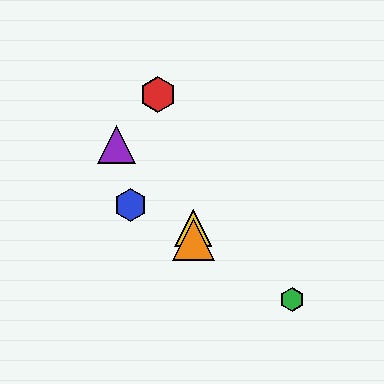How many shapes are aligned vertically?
2 shapes (the yellow triangle, the orange triangle) are aligned vertically.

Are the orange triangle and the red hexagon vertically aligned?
No, the orange triangle is at x≈193 and the red hexagon is at x≈158.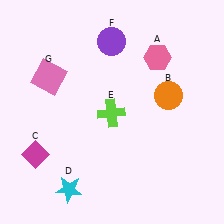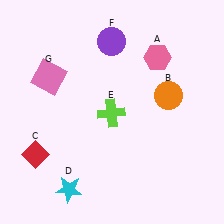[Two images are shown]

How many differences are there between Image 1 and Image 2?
There is 1 difference between the two images.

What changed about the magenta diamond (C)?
In Image 1, C is magenta. In Image 2, it changed to red.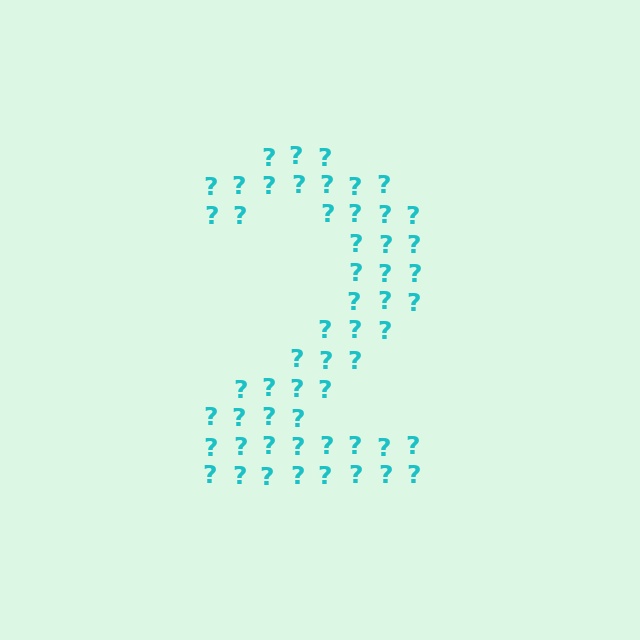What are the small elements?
The small elements are question marks.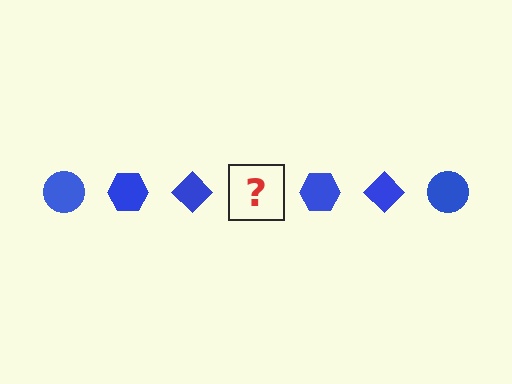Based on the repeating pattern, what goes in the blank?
The blank should be a blue circle.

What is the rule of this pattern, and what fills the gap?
The rule is that the pattern cycles through circle, hexagon, diamond shapes in blue. The gap should be filled with a blue circle.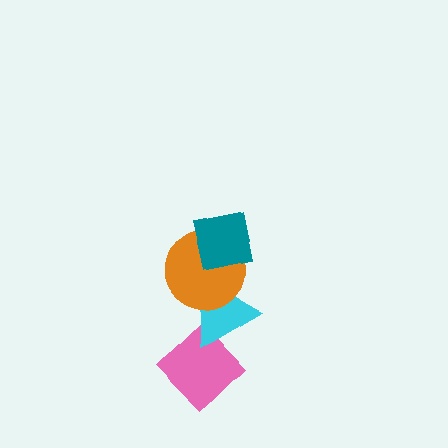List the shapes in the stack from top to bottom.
From top to bottom: the teal square, the orange circle, the cyan triangle, the pink diamond.